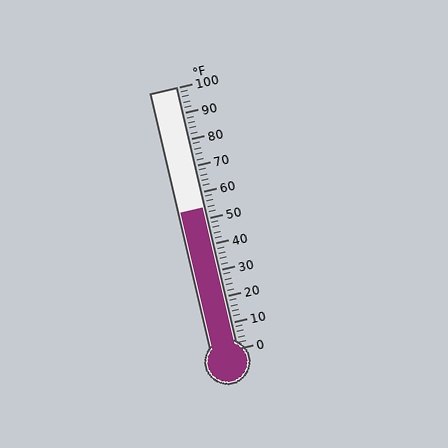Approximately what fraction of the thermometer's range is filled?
The thermometer is filled to approximately 55% of its range.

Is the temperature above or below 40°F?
The temperature is above 40°F.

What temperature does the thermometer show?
The thermometer shows approximately 54°F.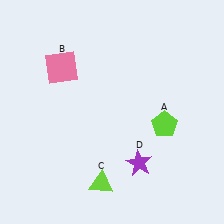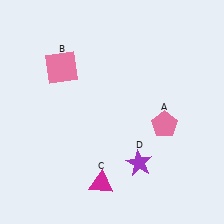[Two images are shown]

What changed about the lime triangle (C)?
In Image 1, C is lime. In Image 2, it changed to magenta.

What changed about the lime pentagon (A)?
In Image 1, A is lime. In Image 2, it changed to pink.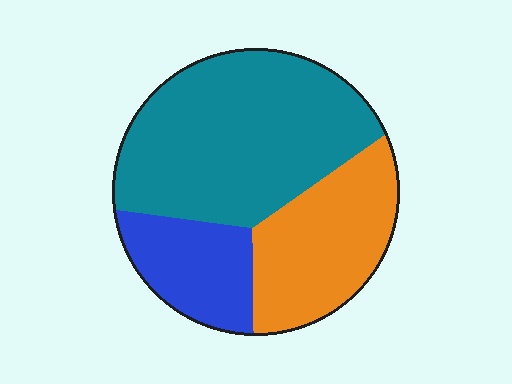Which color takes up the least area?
Blue, at roughly 20%.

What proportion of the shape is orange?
Orange covers about 30% of the shape.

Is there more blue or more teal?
Teal.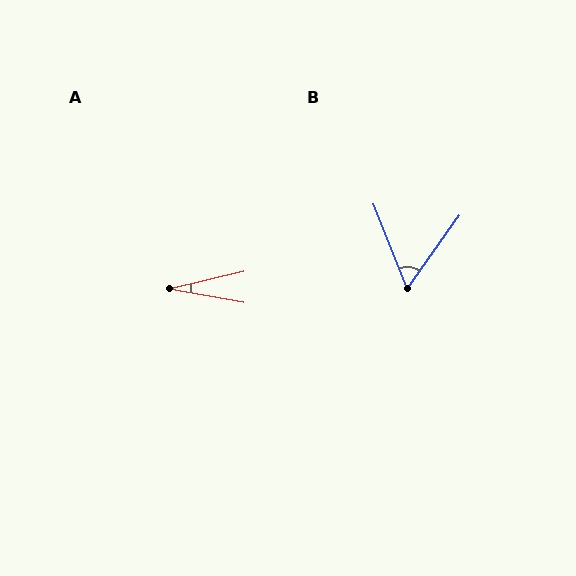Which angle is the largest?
B, at approximately 57 degrees.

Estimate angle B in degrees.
Approximately 57 degrees.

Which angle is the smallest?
A, at approximately 23 degrees.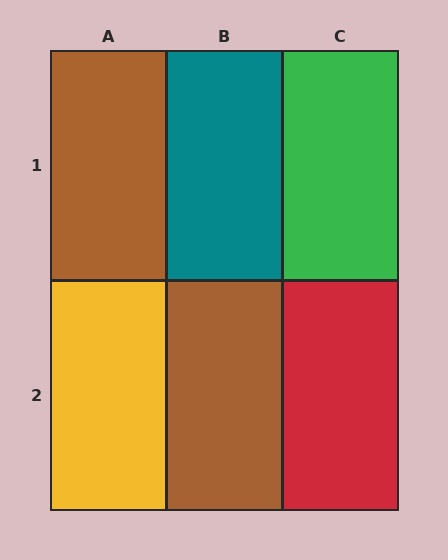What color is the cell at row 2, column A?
Yellow.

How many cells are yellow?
1 cell is yellow.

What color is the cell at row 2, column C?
Red.